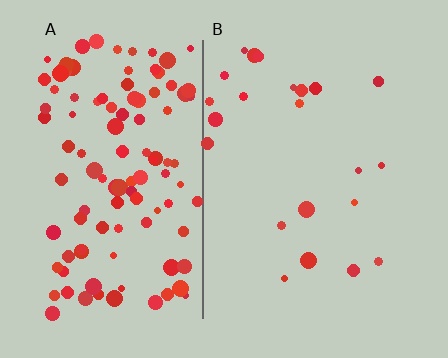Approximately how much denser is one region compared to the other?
Approximately 4.8× — region A over region B.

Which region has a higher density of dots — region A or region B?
A (the left).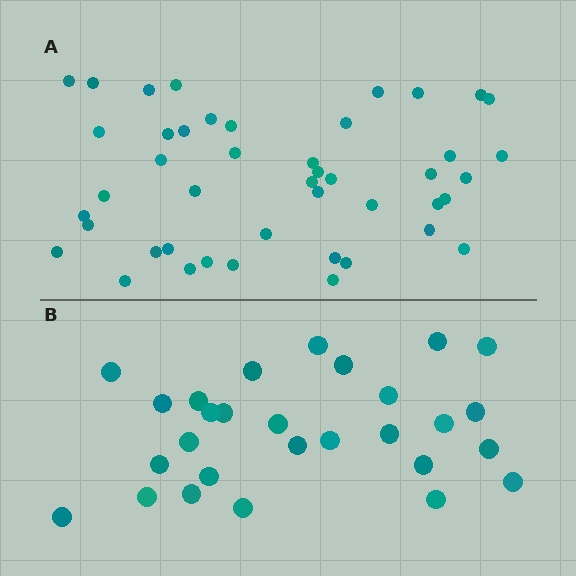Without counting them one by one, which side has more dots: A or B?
Region A (the top region) has more dots.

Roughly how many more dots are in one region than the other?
Region A has approximately 15 more dots than region B.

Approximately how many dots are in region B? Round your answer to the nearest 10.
About 30 dots. (The exact count is 28, which rounds to 30.)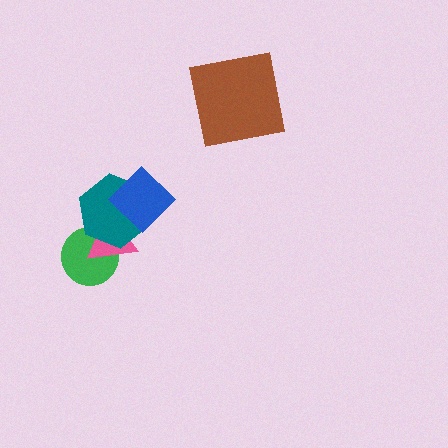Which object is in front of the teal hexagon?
The blue diamond is in front of the teal hexagon.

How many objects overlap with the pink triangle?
3 objects overlap with the pink triangle.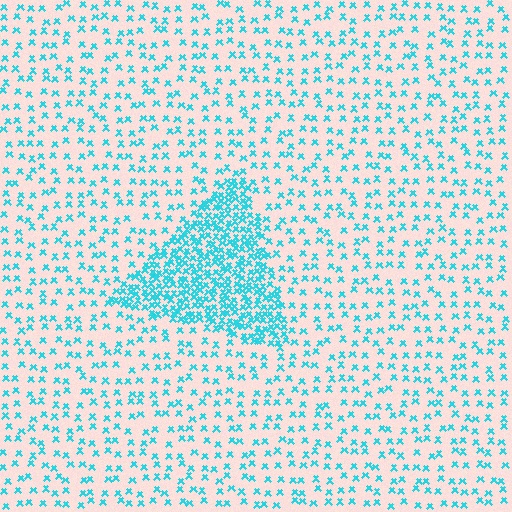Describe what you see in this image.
The image contains small cyan elements arranged at two different densities. A triangle-shaped region is visible where the elements are more densely packed than the surrounding area.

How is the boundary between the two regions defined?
The boundary is defined by a change in element density (approximately 3.1x ratio). All elements are the same color, size, and shape.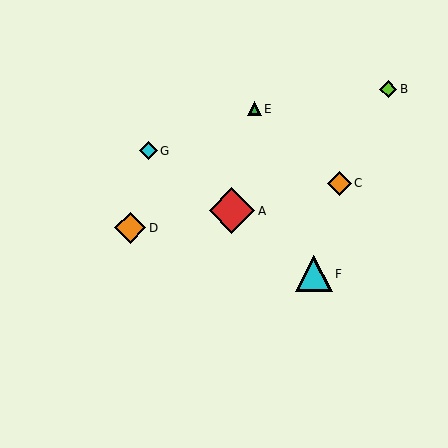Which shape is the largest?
The red diamond (labeled A) is the largest.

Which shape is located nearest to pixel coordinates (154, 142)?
The cyan diamond (labeled G) at (148, 151) is nearest to that location.